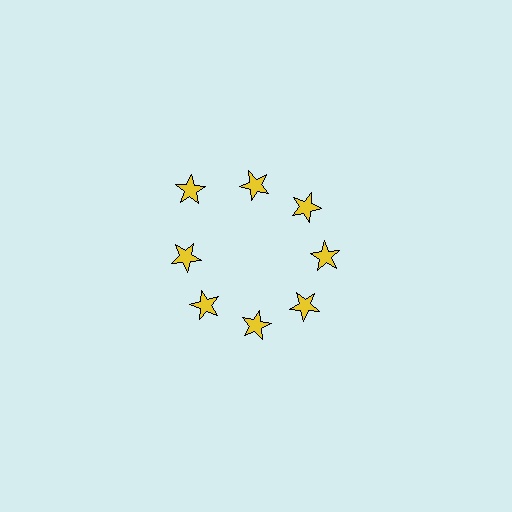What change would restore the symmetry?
The symmetry would be restored by moving it inward, back onto the ring so that all 8 stars sit at equal angles and equal distance from the center.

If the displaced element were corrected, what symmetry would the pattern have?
It would have 8-fold rotational symmetry — the pattern would map onto itself every 45 degrees.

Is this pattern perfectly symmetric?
No. The 8 yellow stars are arranged in a ring, but one element near the 10 o'clock position is pushed outward from the center, breaking the 8-fold rotational symmetry.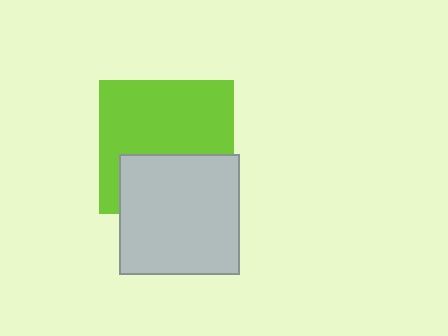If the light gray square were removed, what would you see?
You would see the complete lime square.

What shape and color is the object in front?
The object in front is a light gray square.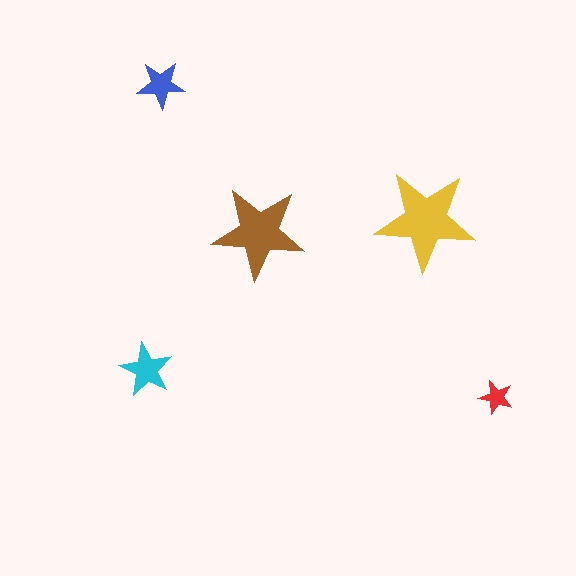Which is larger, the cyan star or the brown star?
The brown one.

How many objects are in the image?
There are 5 objects in the image.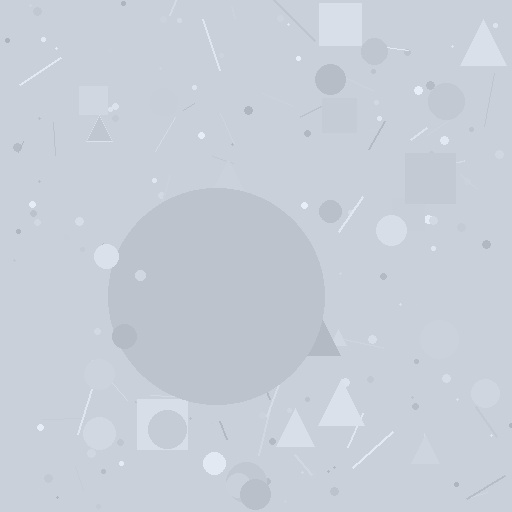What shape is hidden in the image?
A circle is hidden in the image.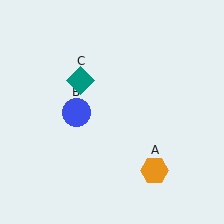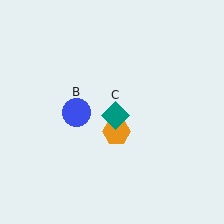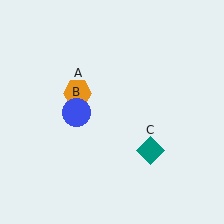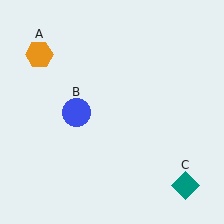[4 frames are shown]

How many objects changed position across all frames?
2 objects changed position: orange hexagon (object A), teal diamond (object C).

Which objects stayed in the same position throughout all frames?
Blue circle (object B) remained stationary.